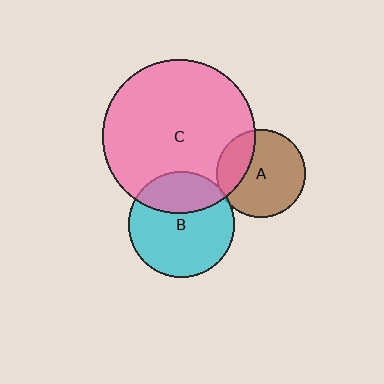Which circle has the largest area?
Circle C (pink).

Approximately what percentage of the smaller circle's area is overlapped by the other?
Approximately 25%.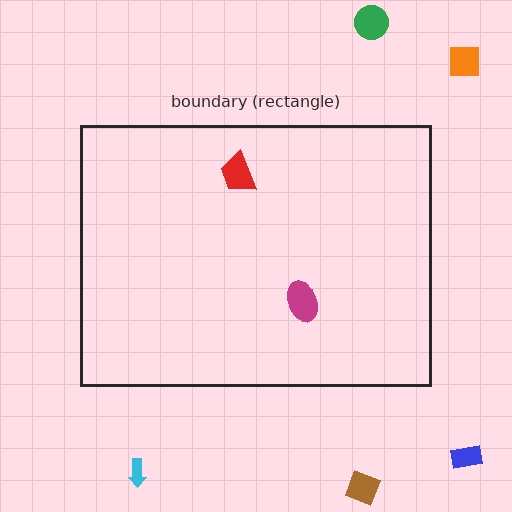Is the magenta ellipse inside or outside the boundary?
Inside.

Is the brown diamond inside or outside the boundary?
Outside.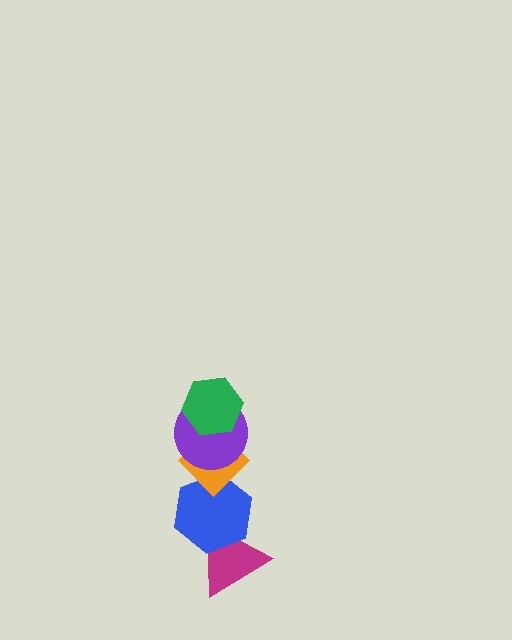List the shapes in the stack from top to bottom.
From top to bottom: the green hexagon, the purple circle, the orange diamond, the blue hexagon, the magenta triangle.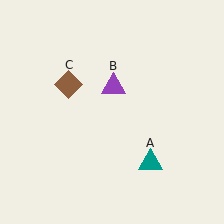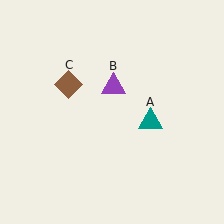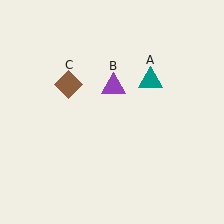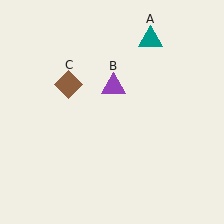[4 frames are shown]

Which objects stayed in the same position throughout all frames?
Purple triangle (object B) and brown diamond (object C) remained stationary.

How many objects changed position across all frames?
1 object changed position: teal triangle (object A).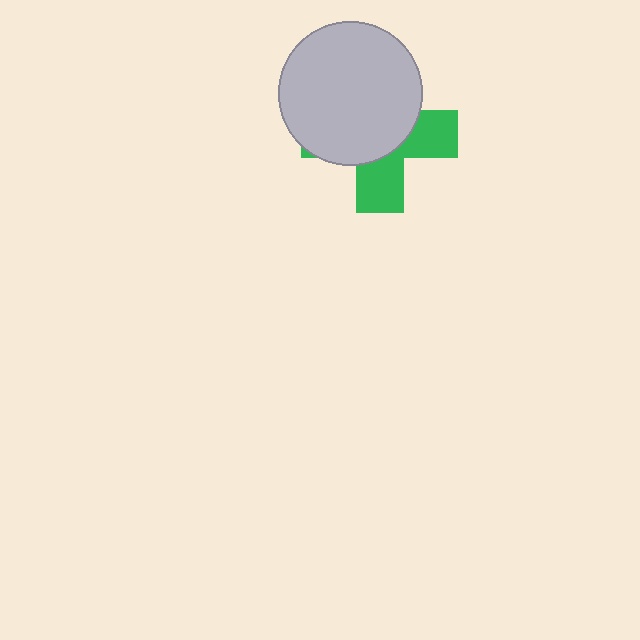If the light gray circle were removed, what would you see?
You would see the complete green cross.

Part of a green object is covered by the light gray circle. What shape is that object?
It is a cross.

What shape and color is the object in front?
The object in front is a light gray circle.